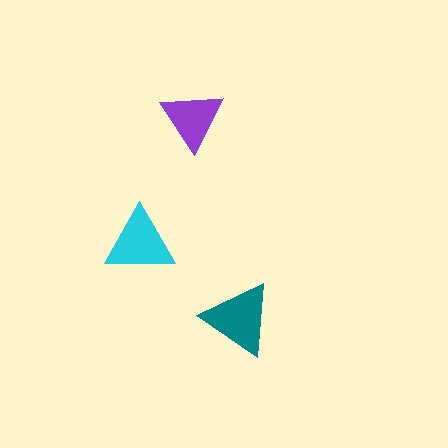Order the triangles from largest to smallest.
the teal one, the cyan one, the purple one.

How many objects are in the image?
There are 3 objects in the image.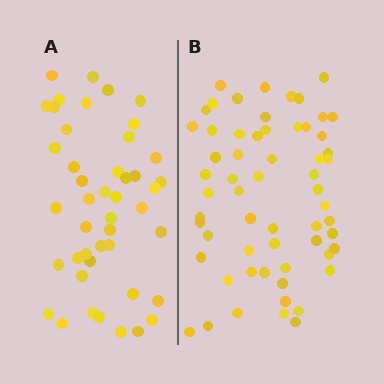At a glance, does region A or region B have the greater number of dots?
Region B (the right region) has more dots.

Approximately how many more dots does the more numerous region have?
Region B has approximately 15 more dots than region A.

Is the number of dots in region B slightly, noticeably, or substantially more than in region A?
Region B has noticeably more, but not dramatically so. The ratio is roughly 1.3 to 1.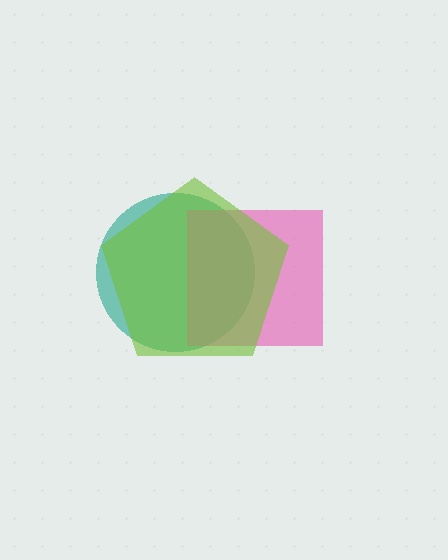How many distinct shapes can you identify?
There are 3 distinct shapes: a teal circle, a pink square, a lime pentagon.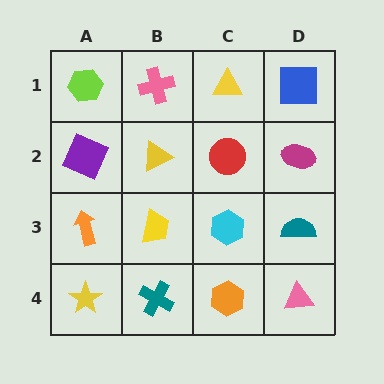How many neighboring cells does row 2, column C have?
4.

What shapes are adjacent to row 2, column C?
A yellow triangle (row 1, column C), a cyan hexagon (row 3, column C), a yellow triangle (row 2, column B), a magenta ellipse (row 2, column D).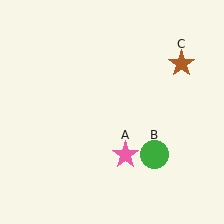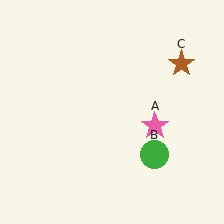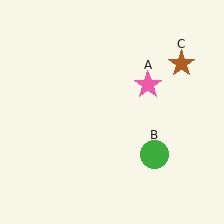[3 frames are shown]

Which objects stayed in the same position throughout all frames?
Green circle (object B) and brown star (object C) remained stationary.